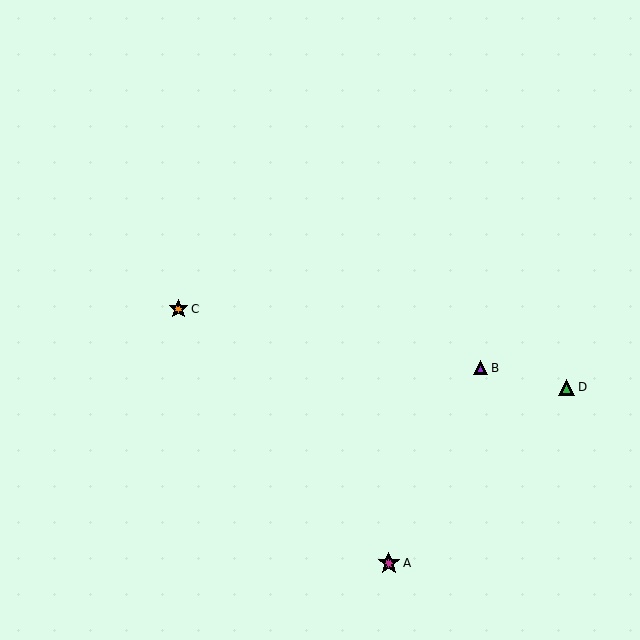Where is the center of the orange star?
The center of the orange star is at (178, 309).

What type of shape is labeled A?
Shape A is a magenta star.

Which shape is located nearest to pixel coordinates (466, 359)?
The purple triangle (labeled B) at (481, 368) is nearest to that location.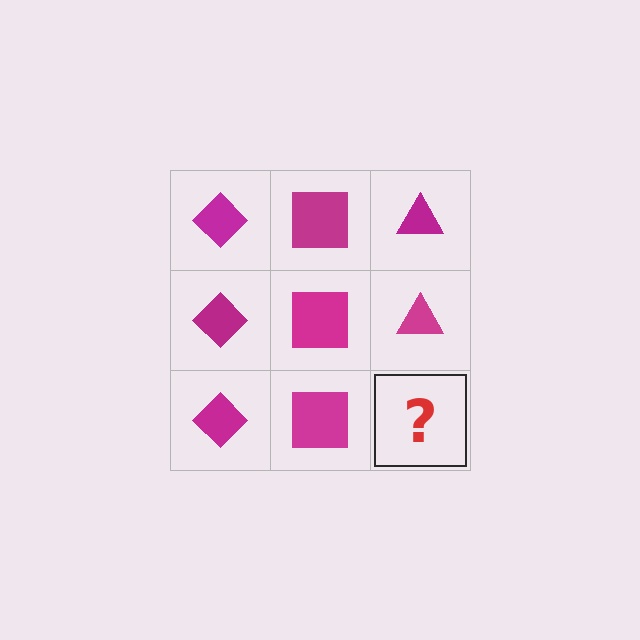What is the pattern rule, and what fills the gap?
The rule is that each column has a consistent shape. The gap should be filled with a magenta triangle.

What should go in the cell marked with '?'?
The missing cell should contain a magenta triangle.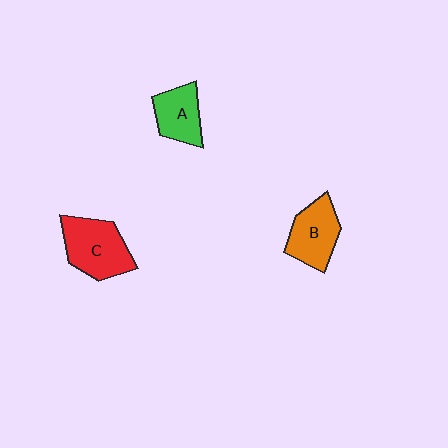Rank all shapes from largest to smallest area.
From largest to smallest: C (red), B (orange), A (green).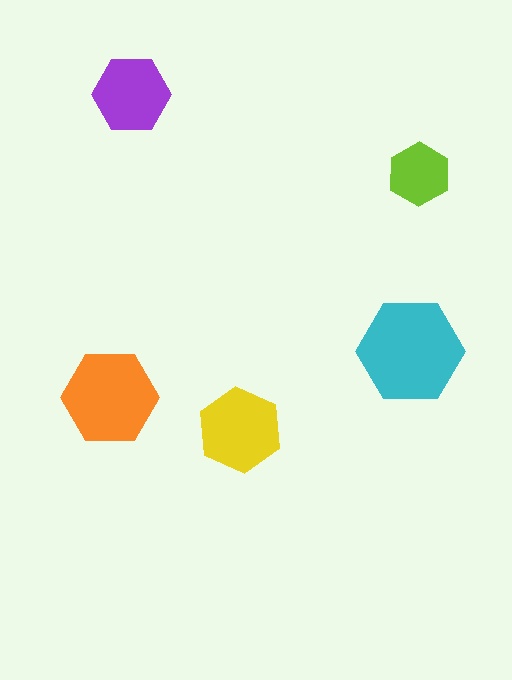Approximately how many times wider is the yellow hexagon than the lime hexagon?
About 1.5 times wider.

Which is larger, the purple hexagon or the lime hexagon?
The purple one.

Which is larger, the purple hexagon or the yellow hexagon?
The yellow one.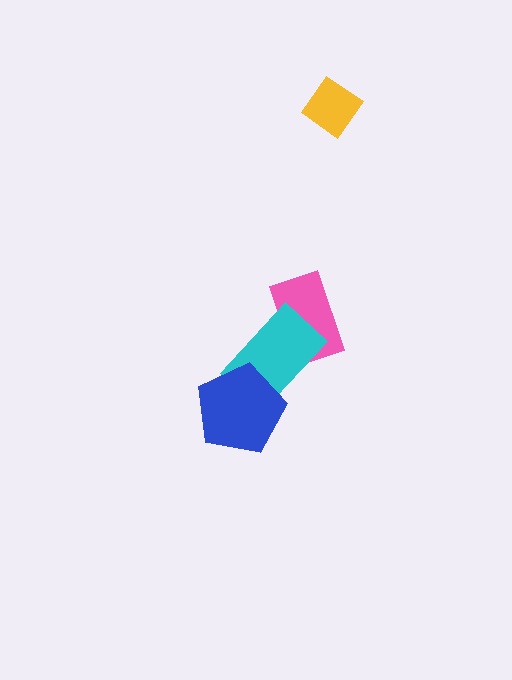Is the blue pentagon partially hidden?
No, no other shape covers it.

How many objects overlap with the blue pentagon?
1 object overlaps with the blue pentagon.